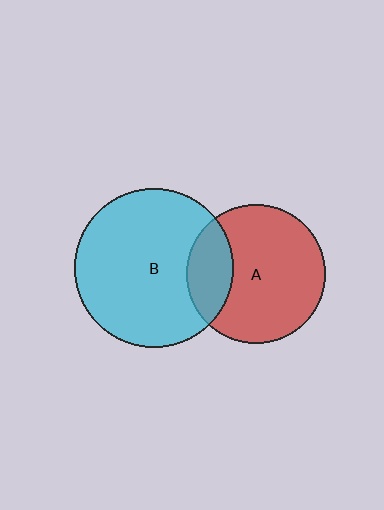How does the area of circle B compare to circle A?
Approximately 1.3 times.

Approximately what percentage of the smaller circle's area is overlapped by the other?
Approximately 25%.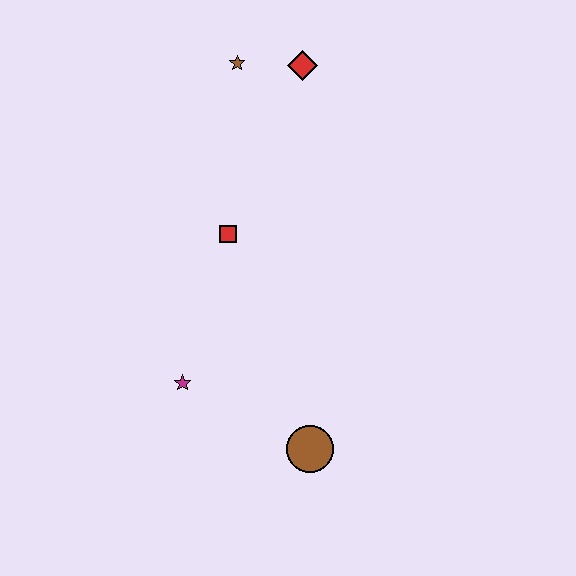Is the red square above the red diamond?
No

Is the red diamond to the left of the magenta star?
No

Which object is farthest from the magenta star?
The red diamond is farthest from the magenta star.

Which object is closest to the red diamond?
The brown star is closest to the red diamond.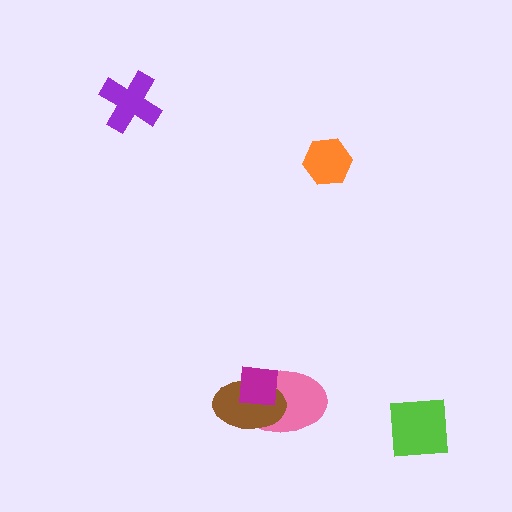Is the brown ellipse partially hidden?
Yes, it is partially covered by another shape.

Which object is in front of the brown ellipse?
The magenta square is in front of the brown ellipse.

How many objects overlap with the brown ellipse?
2 objects overlap with the brown ellipse.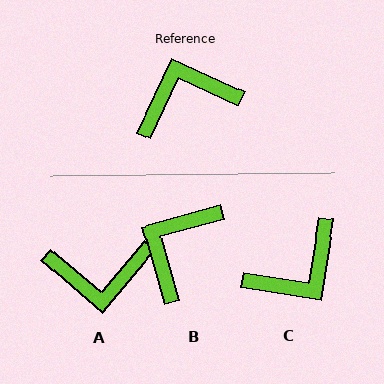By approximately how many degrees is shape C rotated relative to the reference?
Approximately 164 degrees clockwise.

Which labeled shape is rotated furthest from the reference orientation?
A, about 164 degrees away.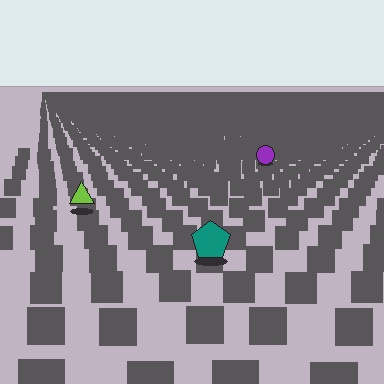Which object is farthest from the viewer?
The purple circle is farthest from the viewer. It appears smaller and the ground texture around it is denser.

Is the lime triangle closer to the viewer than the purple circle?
Yes. The lime triangle is closer — you can tell from the texture gradient: the ground texture is coarser near it.